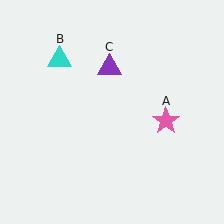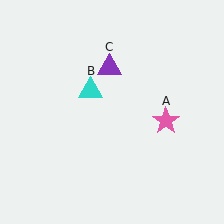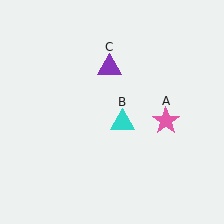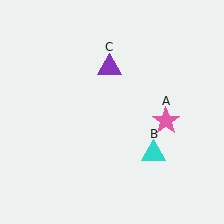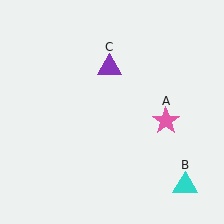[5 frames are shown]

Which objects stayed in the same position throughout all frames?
Pink star (object A) and purple triangle (object C) remained stationary.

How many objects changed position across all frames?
1 object changed position: cyan triangle (object B).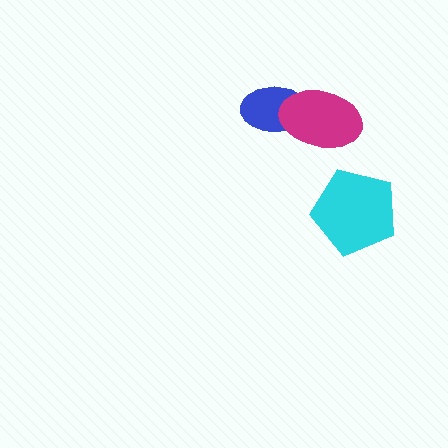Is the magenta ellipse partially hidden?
No, no other shape covers it.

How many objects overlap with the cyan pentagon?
0 objects overlap with the cyan pentagon.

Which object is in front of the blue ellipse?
The magenta ellipse is in front of the blue ellipse.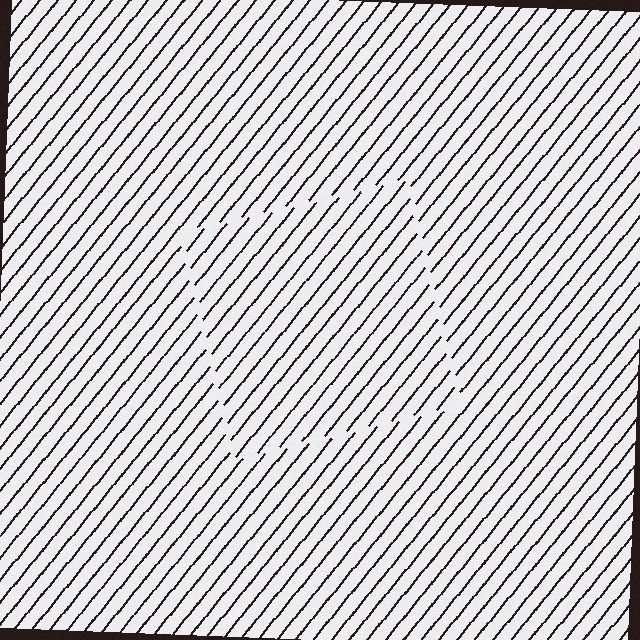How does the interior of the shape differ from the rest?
The interior of the shape contains the same grating, shifted by half a period — the contour is defined by the phase discontinuity where line-ends from the inner and outer gratings abut.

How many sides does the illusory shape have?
4 sides — the line-ends trace a square.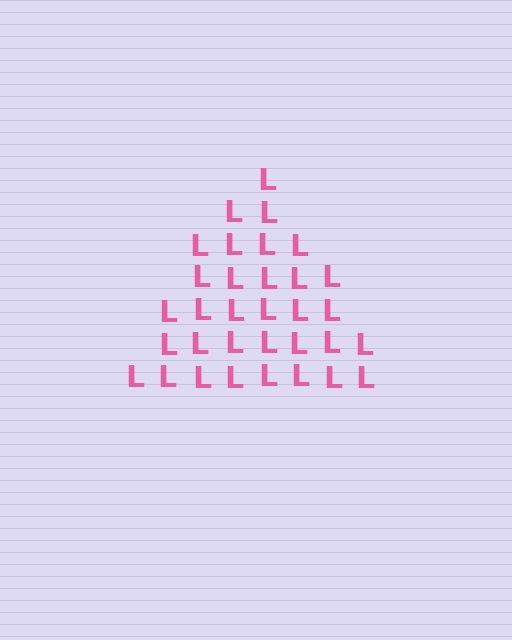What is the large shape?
The large shape is a triangle.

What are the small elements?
The small elements are letter L's.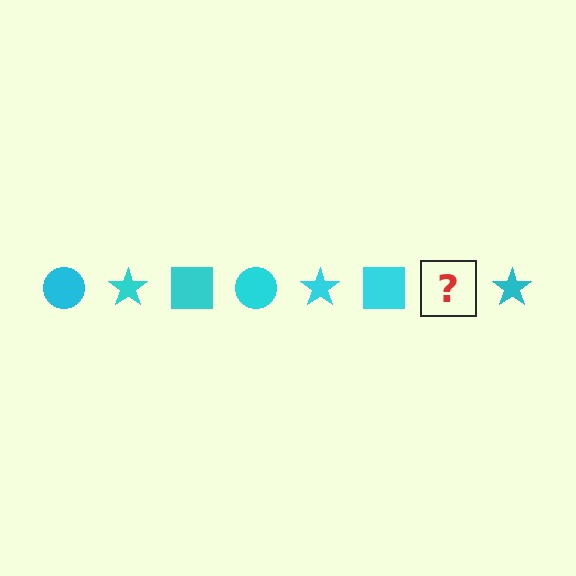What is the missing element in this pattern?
The missing element is a cyan circle.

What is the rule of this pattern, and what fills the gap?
The rule is that the pattern cycles through circle, star, square shapes in cyan. The gap should be filled with a cyan circle.